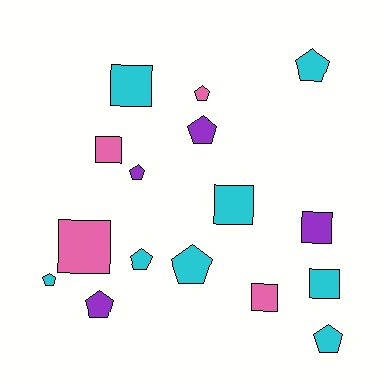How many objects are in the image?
There are 16 objects.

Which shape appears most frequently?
Pentagon, with 9 objects.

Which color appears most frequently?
Cyan, with 8 objects.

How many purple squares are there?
There is 1 purple square.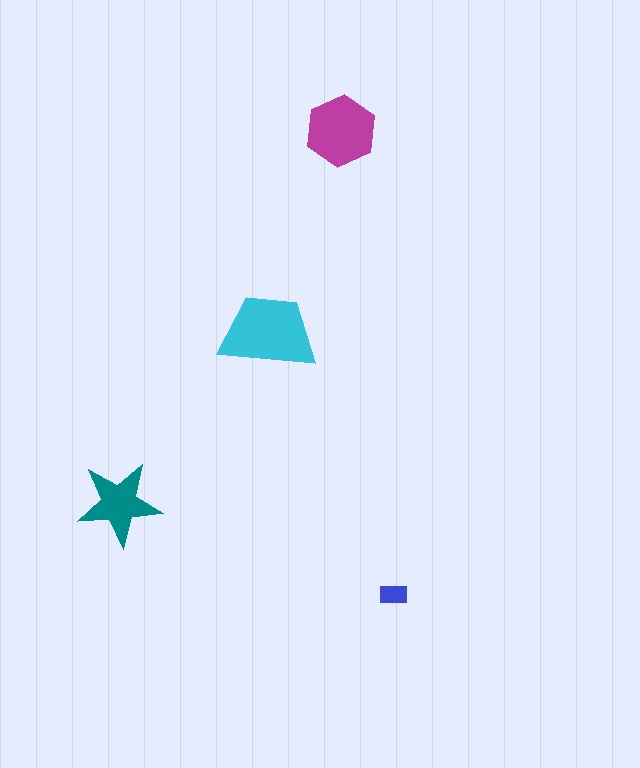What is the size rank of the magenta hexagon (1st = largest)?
2nd.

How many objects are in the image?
There are 4 objects in the image.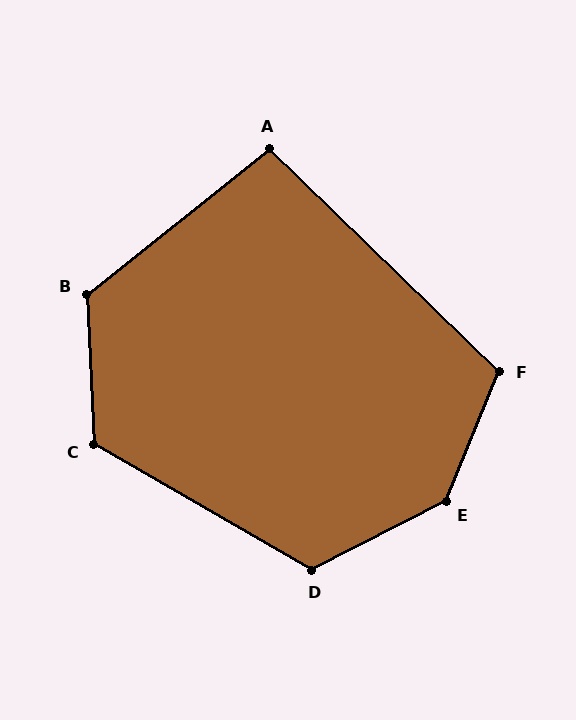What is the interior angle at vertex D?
Approximately 123 degrees (obtuse).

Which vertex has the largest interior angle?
E, at approximately 140 degrees.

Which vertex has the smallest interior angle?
A, at approximately 97 degrees.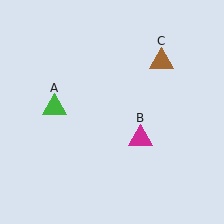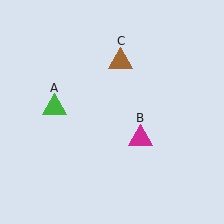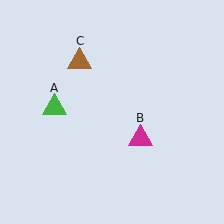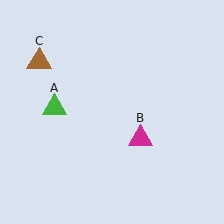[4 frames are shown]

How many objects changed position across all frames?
1 object changed position: brown triangle (object C).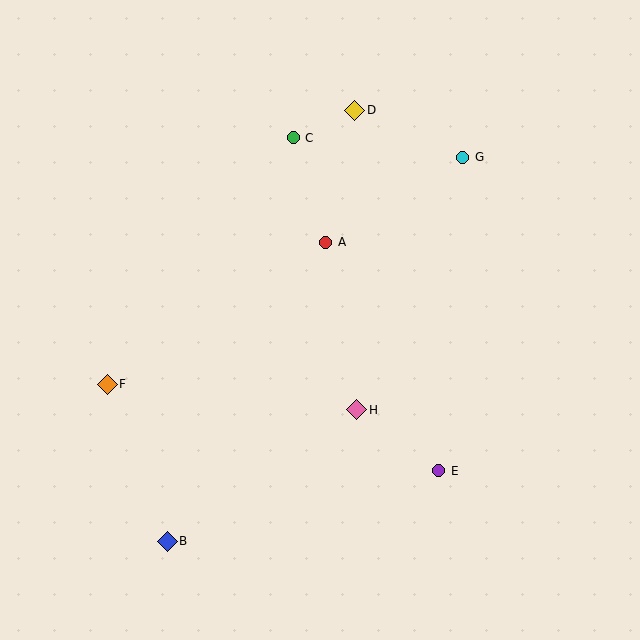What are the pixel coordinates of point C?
Point C is at (293, 138).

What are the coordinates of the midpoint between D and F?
The midpoint between D and F is at (231, 247).